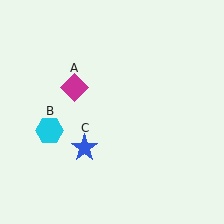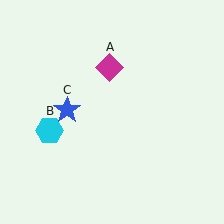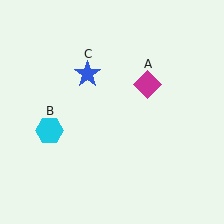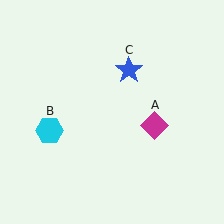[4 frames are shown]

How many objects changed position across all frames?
2 objects changed position: magenta diamond (object A), blue star (object C).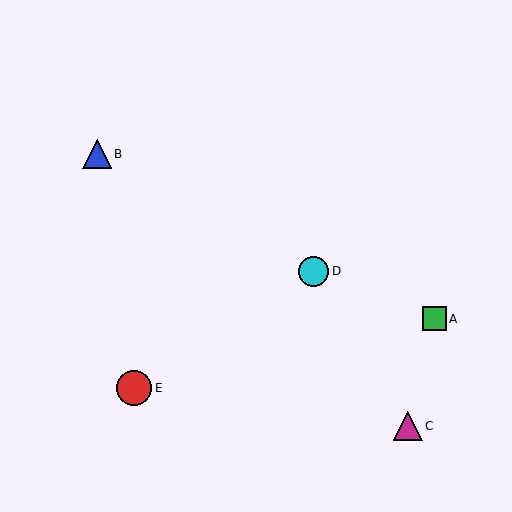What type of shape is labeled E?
Shape E is a red circle.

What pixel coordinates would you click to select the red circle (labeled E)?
Click at (134, 388) to select the red circle E.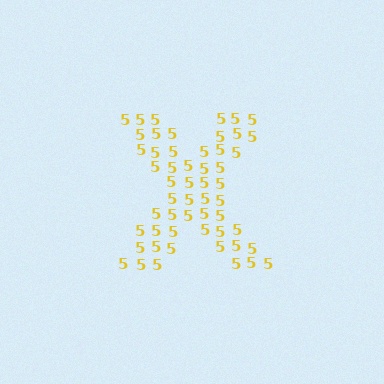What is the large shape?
The large shape is the letter X.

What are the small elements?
The small elements are digit 5's.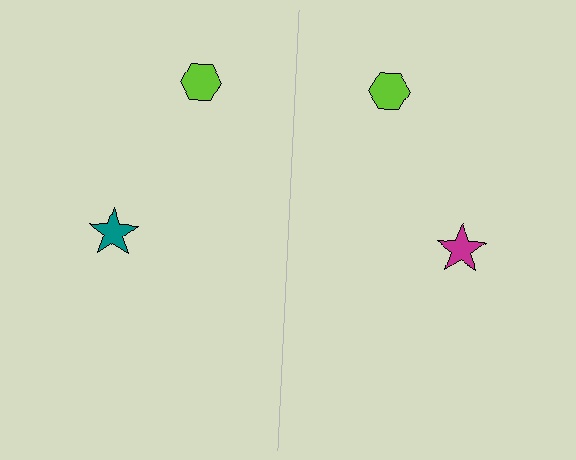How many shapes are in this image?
There are 4 shapes in this image.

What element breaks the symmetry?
The magenta star on the right side breaks the symmetry — its mirror counterpart is teal.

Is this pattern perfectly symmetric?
No, the pattern is not perfectly symmetric. The magenta star on the right side breaks the symmetry — its mirror counterpart is teal.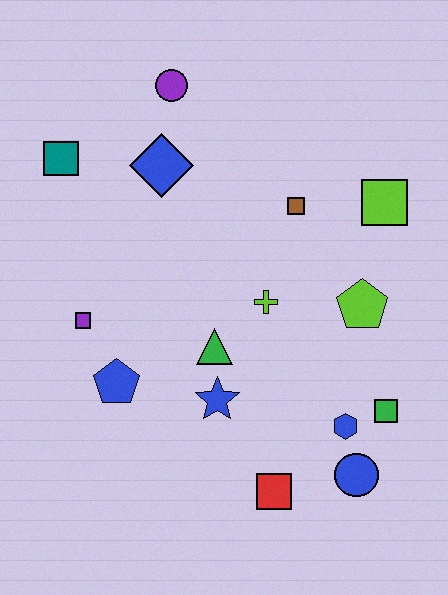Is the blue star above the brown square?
No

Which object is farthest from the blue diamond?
The blue circle is farthest from the blue diamond.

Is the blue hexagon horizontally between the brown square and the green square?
Yes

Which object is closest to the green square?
The blue hexagon is closest to the green square.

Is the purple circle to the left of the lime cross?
Yes